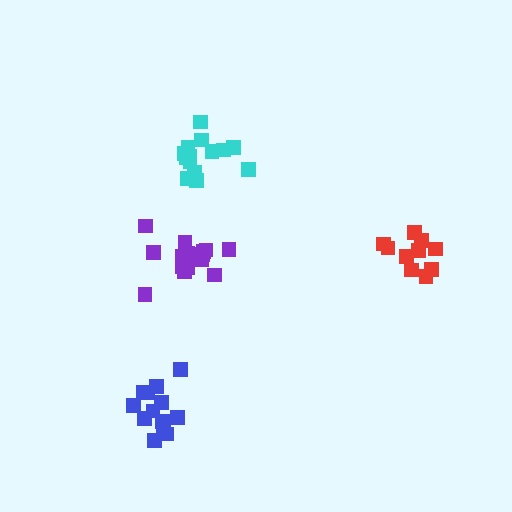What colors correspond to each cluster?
The clusters are colored: red, cyan, blue, purple.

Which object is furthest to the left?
The blue cluster is leftmost.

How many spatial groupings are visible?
There are 4 spatial groupings.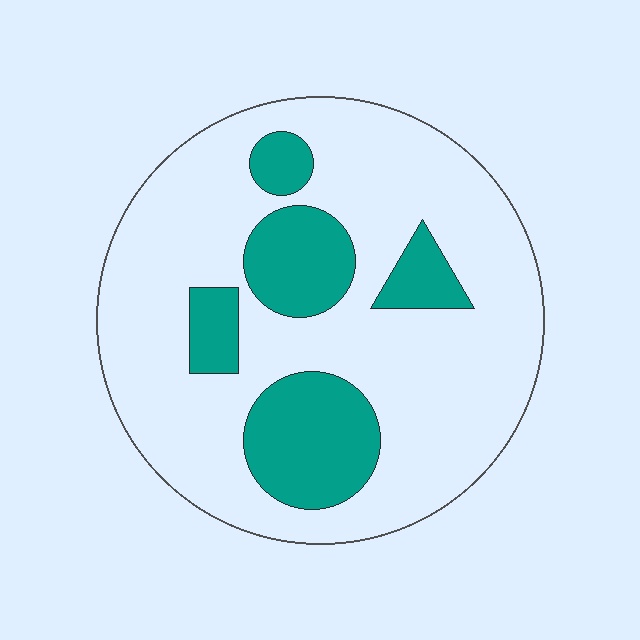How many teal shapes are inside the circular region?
5.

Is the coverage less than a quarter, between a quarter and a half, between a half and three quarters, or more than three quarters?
Less than a quarter.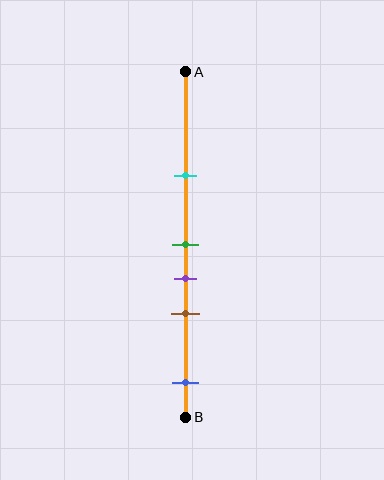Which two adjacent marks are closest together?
The green and purple marks are the closest adjacent pair.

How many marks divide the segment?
There are 5 marks dividing the segment.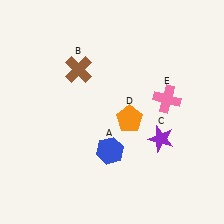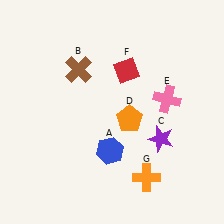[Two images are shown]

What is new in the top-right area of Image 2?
A red diamond (F) was added in the top-right area of Image 2.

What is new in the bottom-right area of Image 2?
An orange cross (G) was added in the bottom-right area of Image 2.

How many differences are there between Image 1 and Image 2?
There are 2 differences between the two images.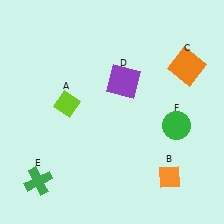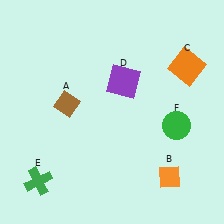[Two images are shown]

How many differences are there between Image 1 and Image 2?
There is 1 difference between the two images.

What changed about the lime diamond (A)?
In Image 1, A is lime. In Image 2, it changed to brown.